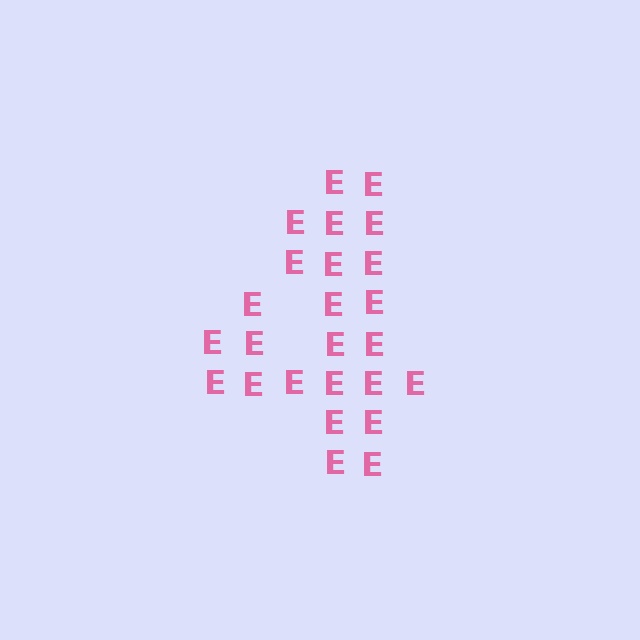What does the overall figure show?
The overall figure shows the digit 4.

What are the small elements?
The small elements are letter E's.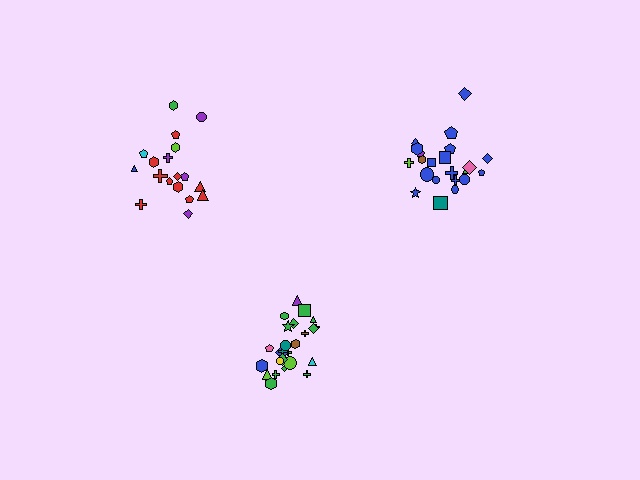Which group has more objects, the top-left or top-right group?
The top-right group.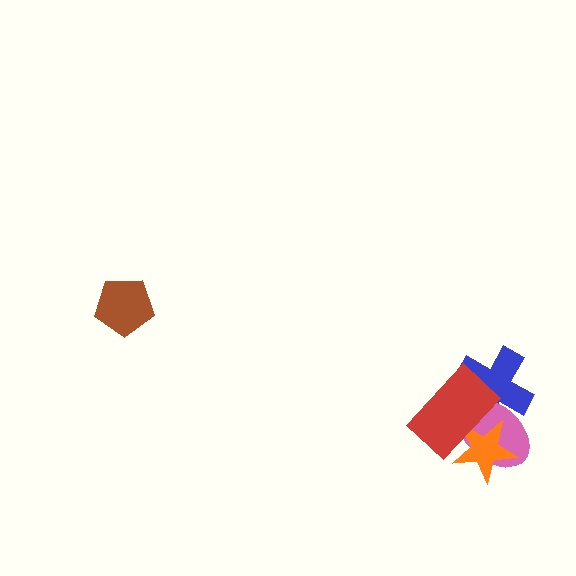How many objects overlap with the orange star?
3 objects overlap with the orange star.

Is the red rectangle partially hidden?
No, no other shape covers it.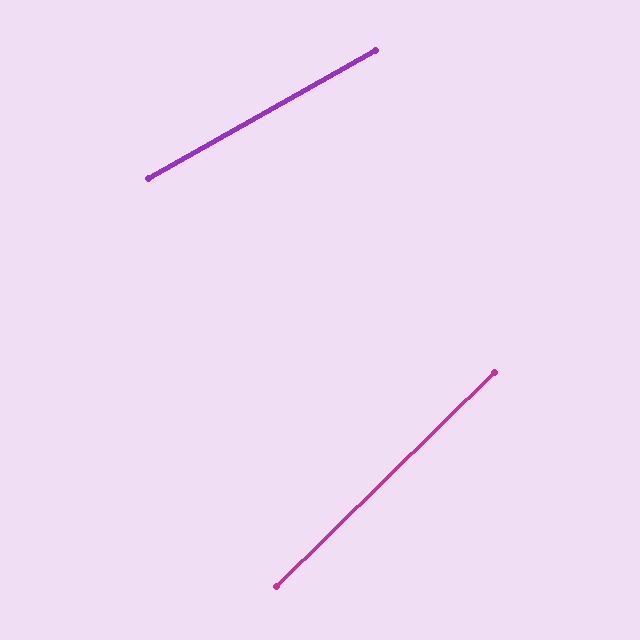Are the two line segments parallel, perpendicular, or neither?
Neither parallel nor perpendicular — they differ by about 15°.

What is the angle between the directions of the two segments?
Approximately 15 degrees.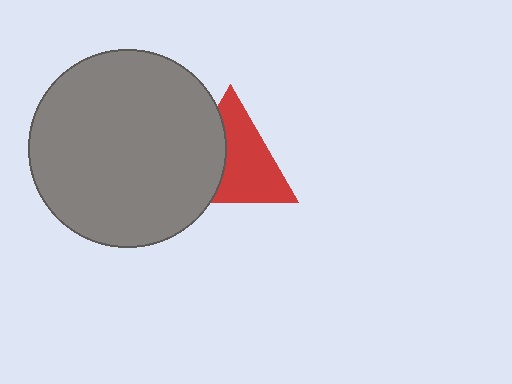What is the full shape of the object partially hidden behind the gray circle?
The partially hidden object is a red triangle.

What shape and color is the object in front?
The object in front is a gray circle.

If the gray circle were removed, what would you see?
You would see the complete red triangle.